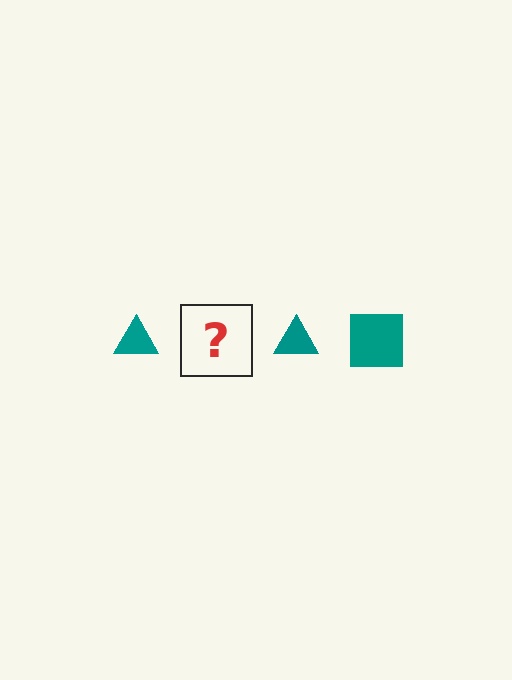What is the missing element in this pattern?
The missing element is a teal square.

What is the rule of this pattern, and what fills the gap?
The rule is that the pattern cycles through triangle, square shapes in teal. The gap should be filled with a teal square.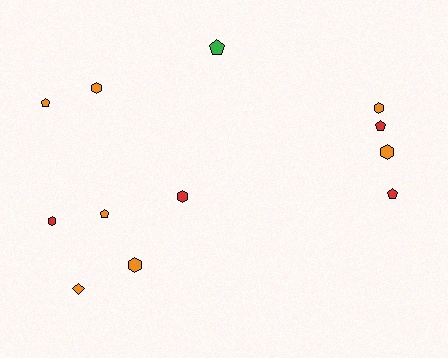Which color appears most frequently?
Orange, with 7 objects.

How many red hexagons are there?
There are 2 red hexagons.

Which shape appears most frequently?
Hexagon, with 6 objects.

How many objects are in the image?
There are 12 objects.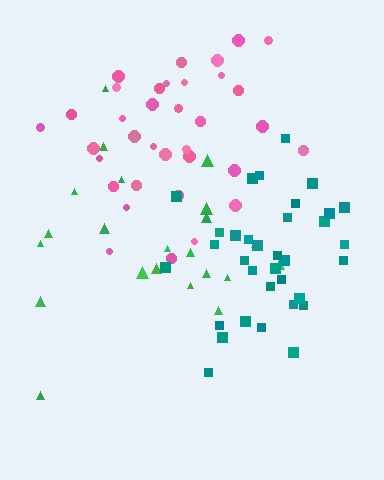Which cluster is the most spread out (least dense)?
Green.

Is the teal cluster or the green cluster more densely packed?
Teal.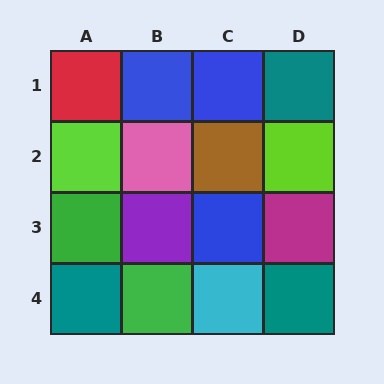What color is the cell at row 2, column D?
Lime.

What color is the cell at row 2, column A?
Lime.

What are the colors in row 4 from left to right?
Teal, green, cyan, teal.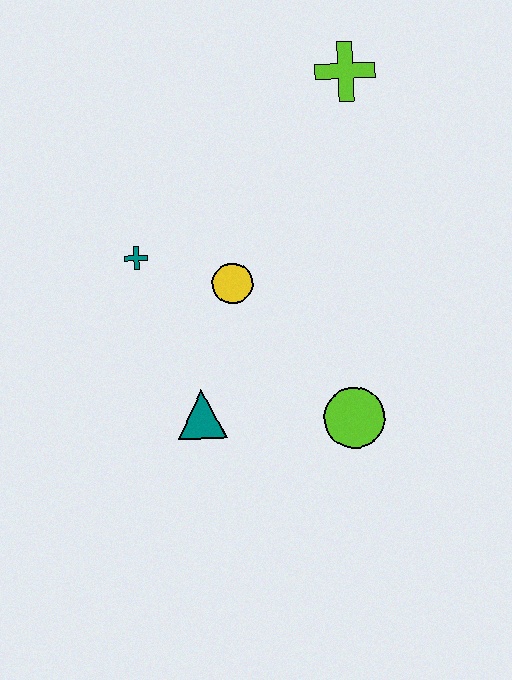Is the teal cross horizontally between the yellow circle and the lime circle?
No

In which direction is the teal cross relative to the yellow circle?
The teal cross is to the left of the yellow circle.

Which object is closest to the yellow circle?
The teal cross is closest to the yellow circle.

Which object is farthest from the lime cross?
The teal triangle is farthest from the lime cross.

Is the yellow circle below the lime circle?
No